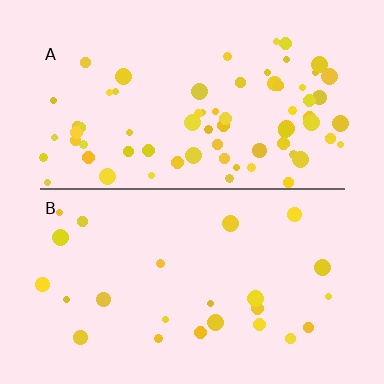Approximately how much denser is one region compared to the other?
Approximately 2.9× — region A over region B.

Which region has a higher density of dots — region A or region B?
A (the top).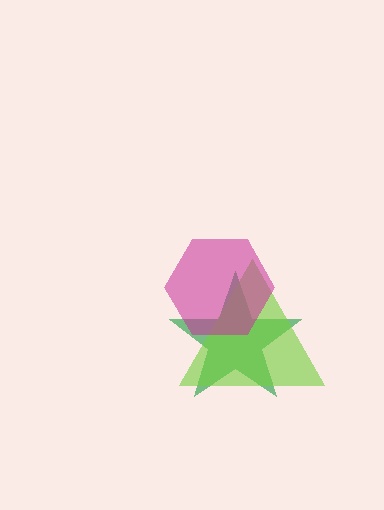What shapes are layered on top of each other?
The layered shapes are: a green star, a lime triangle, a magenta hexagon.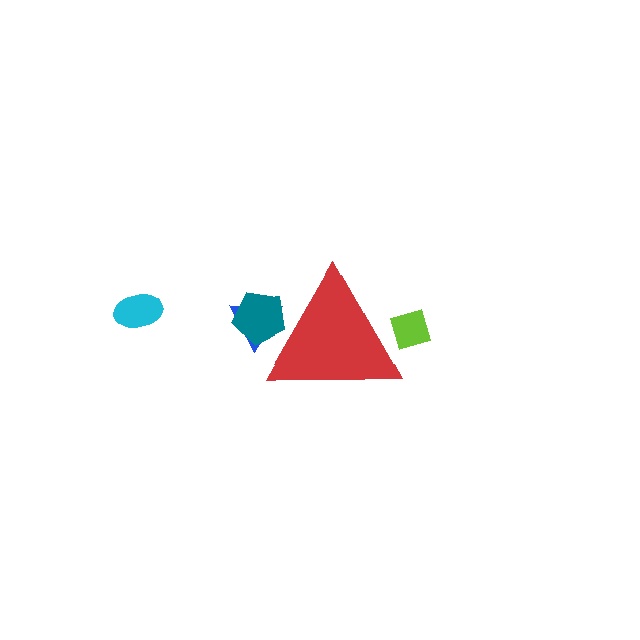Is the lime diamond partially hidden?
Yes, the lime diamond is partially hidden behind the red triangle.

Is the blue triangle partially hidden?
Yes, the blue triangle is partially hidden behind the red triangle.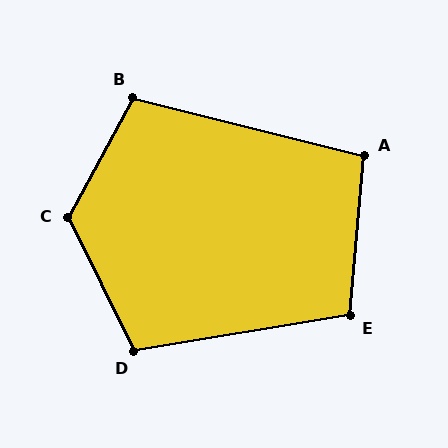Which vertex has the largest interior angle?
C, at approximately 126 degrees.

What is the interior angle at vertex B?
Approximately 104 degrees (obtuse).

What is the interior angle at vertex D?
Approximately 107 degrees (obtuse).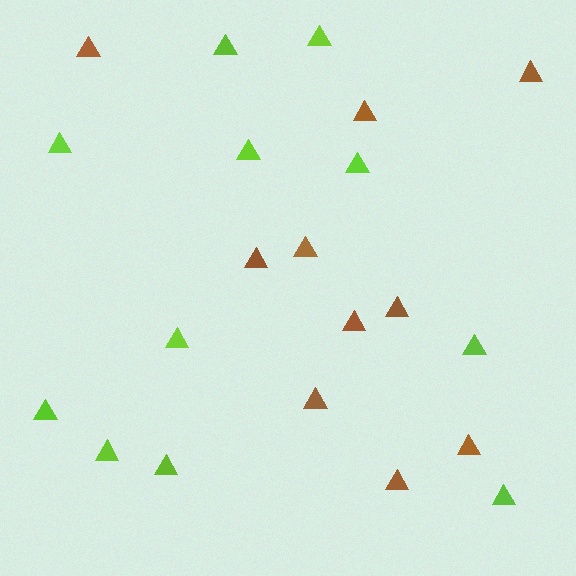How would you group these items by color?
There are 2 groups: one group of brown triangles (10) and one group of lime triangles (11).